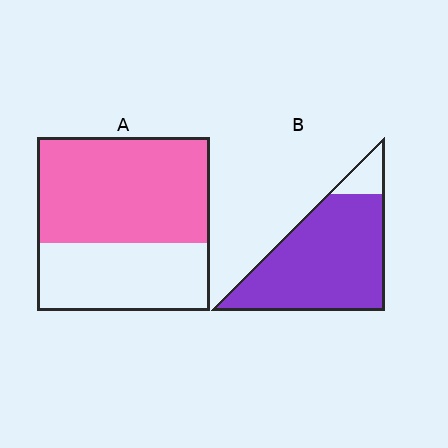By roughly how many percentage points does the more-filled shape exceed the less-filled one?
By roughly 30 percentage points (B over A).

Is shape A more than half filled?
Yes.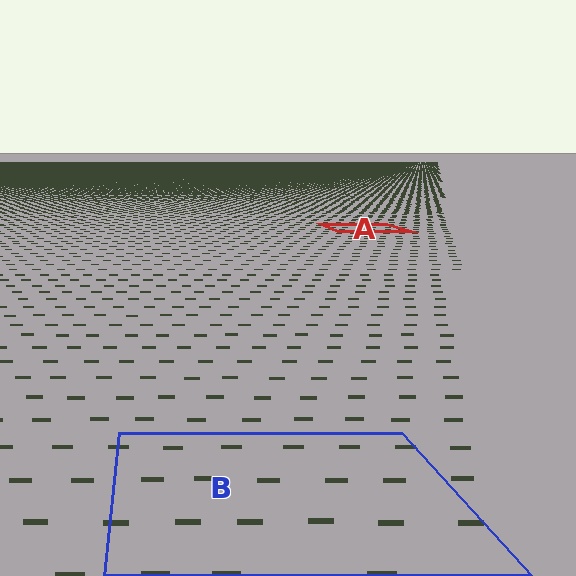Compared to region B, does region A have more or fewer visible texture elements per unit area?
Region A has more texture elements per unit area — they are packed more densely because it is farther away.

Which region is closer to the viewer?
Region B is closer. The texture elements there are larger and more spread out.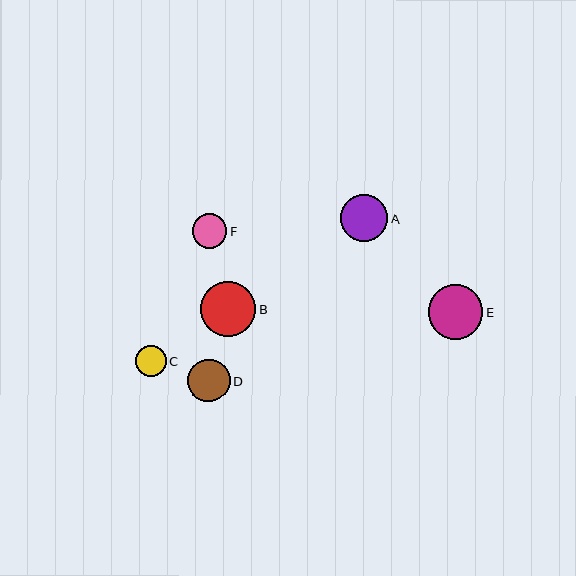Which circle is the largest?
Circle B is the largest with a size of approximately 55 pixels.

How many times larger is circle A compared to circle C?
Circle A is approximately 1.5 times the size of circle C.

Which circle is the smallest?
Circle C is the smallest with a size of approximately 31 pixels.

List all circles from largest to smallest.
From largest to smallest: B, E, A, D, F, C.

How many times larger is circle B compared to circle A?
Circle B is approximately 1.2 times the size of circle A.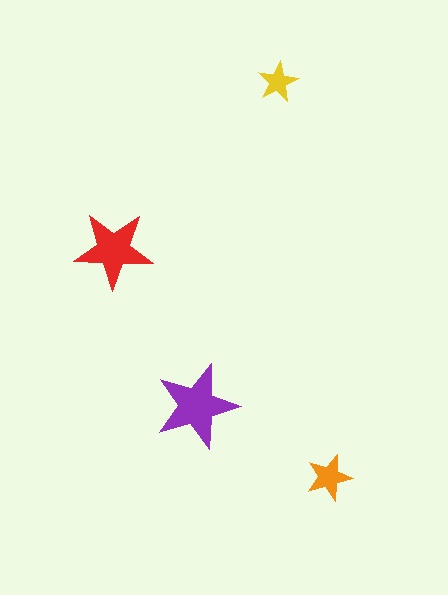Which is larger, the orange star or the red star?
The red one.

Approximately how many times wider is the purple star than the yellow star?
About 2 times wider.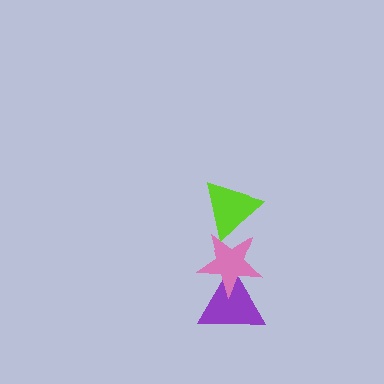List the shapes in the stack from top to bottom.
From top to bottom: the lime triangle, the pink star, the purple triangle.